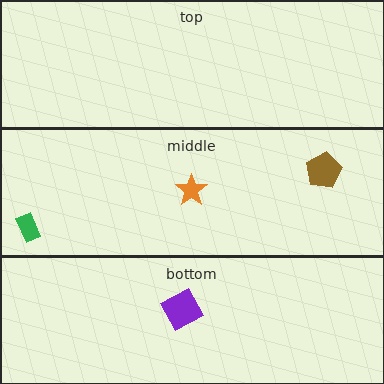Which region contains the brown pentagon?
The middle region.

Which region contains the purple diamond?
The bottom region.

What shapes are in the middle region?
The green rectangle, the orange star, the brown pentagon.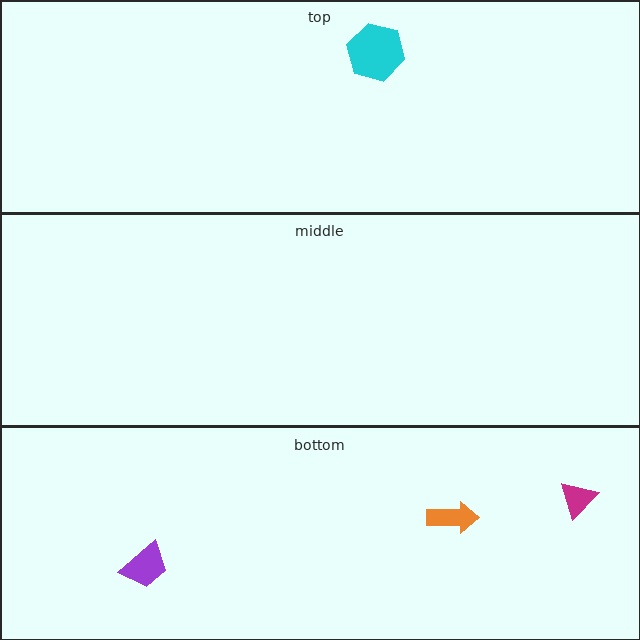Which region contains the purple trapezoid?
The bottom region.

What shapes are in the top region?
The cyan hexagon.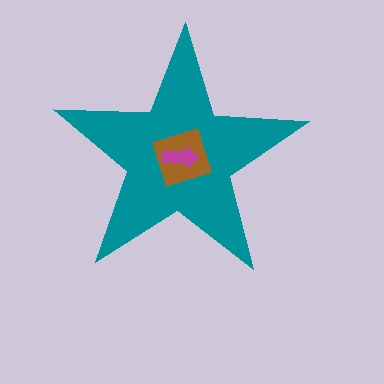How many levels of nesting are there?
3.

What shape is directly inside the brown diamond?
The magenta arrow.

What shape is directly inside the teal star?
The brown diamond.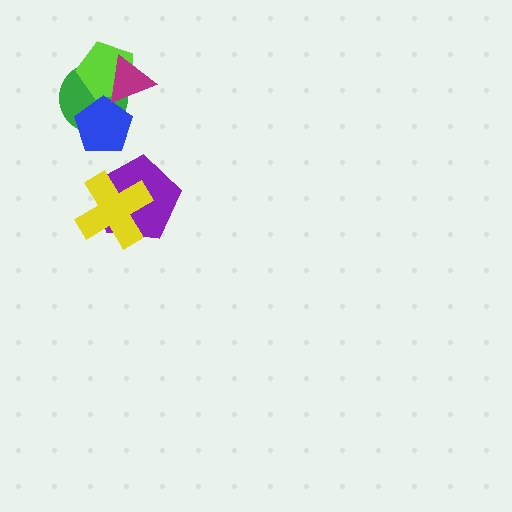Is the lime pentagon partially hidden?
Yes, it is partially covered by another shape.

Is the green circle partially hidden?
Yes, it is partially covered by another shape.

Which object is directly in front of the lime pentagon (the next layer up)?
The blue pentagon is directly in front of the lime pentagon.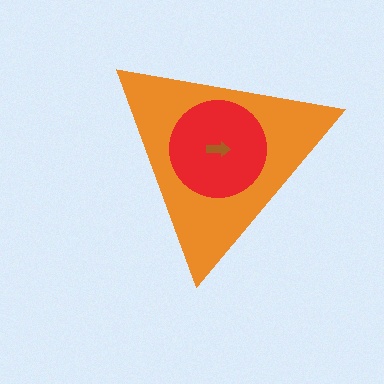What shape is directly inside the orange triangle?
The red circle.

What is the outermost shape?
The orange triangle.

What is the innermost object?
The brown arrow.